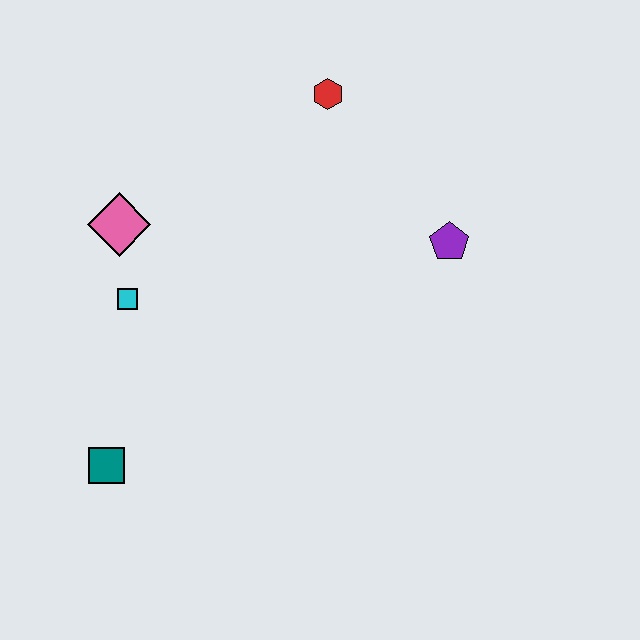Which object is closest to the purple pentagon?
The red hexagon is closest to the purple pentagon.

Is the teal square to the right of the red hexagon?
No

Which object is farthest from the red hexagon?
The teal square is farthest from the red hexagon.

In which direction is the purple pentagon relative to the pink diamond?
The purple pentagon is to the right of the pink diamond.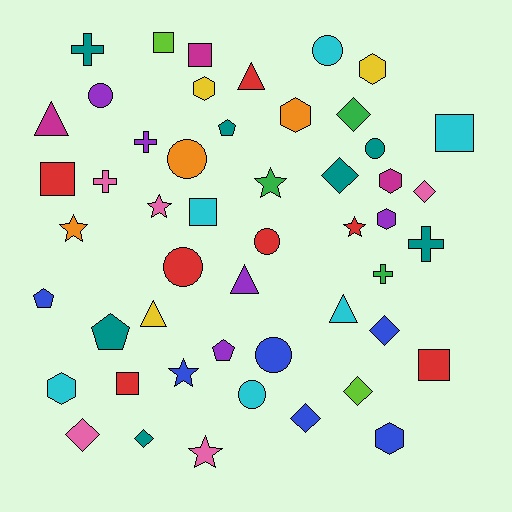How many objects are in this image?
There are 50 objects.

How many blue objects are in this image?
There are 6 blue objects.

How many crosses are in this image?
There are 5 crosses.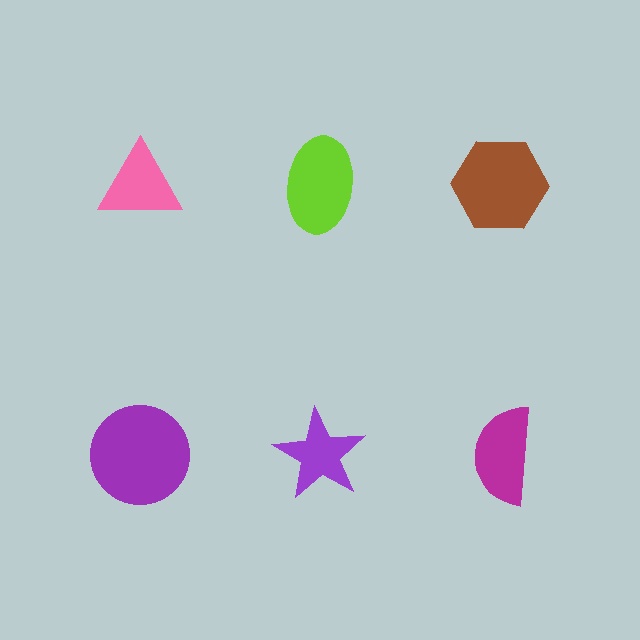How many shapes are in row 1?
3 shapes.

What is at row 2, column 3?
A magenta semicircle.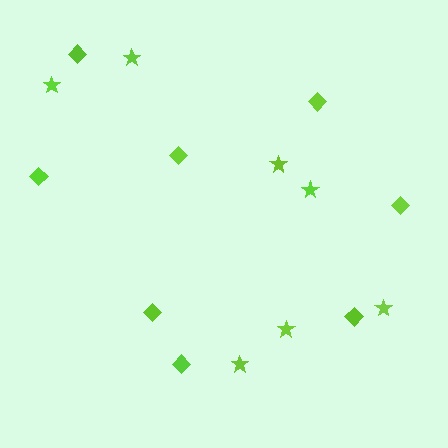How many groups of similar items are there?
There are 2 groups: one group of diamonds (8) and one group of stars (7).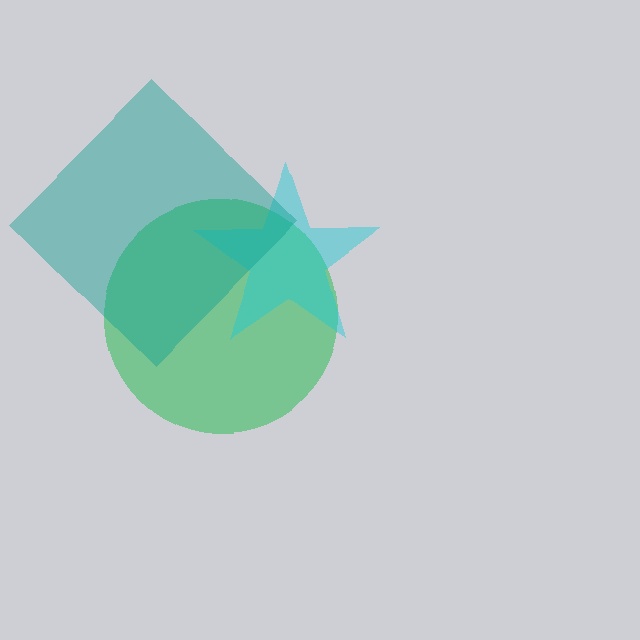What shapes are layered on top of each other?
The layered shapes are: a green circle, a cyan star, a teal diamond.